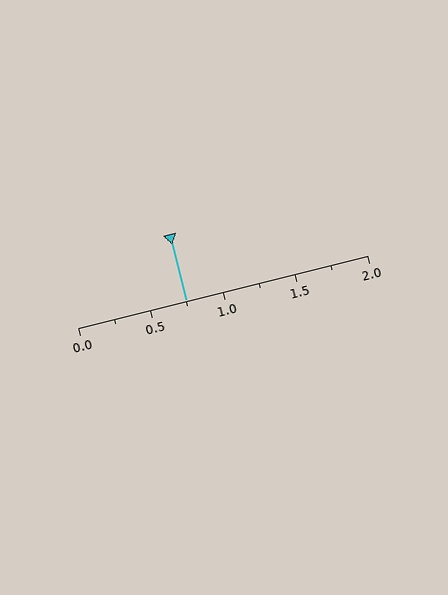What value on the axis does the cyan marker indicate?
The marker indicates approximately 0.75.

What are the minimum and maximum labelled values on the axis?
The axis runs from 0.0 to 2.0.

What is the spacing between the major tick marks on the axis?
The major ticks are spaced 0.5 apart.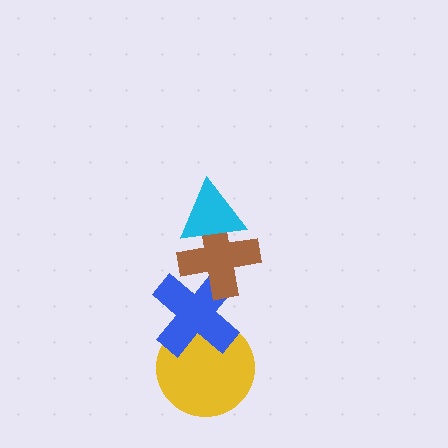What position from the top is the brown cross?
The brown cross is 2nd from the top.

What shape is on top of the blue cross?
The brown cross is on top of the blue cross.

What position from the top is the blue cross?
The blue cross is 3rd from the top.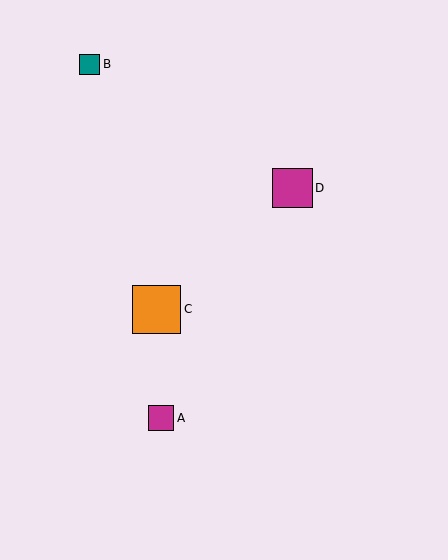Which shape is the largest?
The orange square (labeled C) is the largest.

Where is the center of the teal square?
The center of the teal square is at (90, 64).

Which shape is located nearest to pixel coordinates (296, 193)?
The magenta square (labeled D) at (292, 188) is nearest to that location.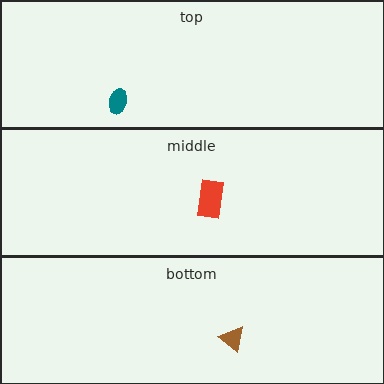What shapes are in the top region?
The teal ellipse.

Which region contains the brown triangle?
The bottom region.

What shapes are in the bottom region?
The brown triangle.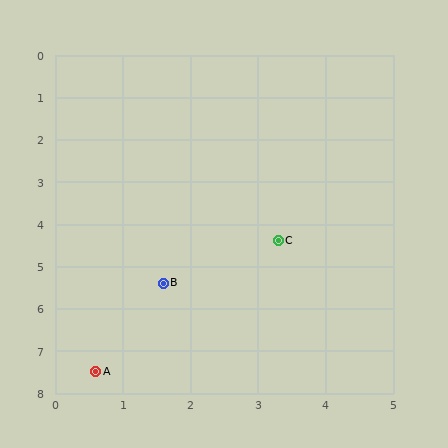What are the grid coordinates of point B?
Point B is at approximately (1.6, 5.4).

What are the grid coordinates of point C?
Point C is at approximately (3.3, 4.4).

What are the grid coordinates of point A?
Point A is at approximately (0.6, 7.5).